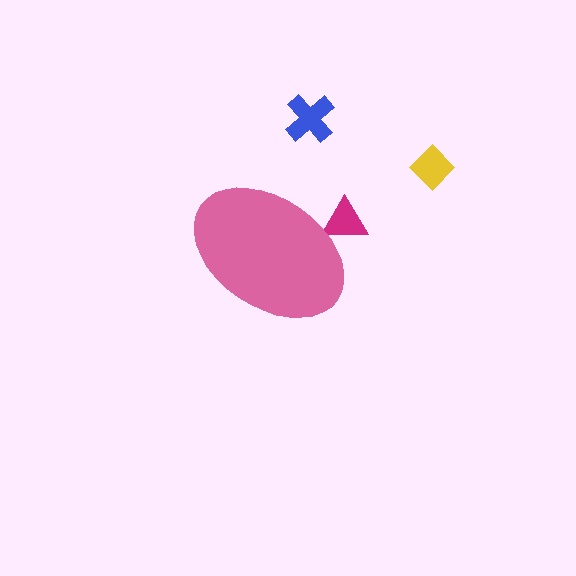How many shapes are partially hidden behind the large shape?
1 shape is partially hidden.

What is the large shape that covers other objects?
A pink ellipse.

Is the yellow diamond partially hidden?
No, the yellow diamond is fully visible.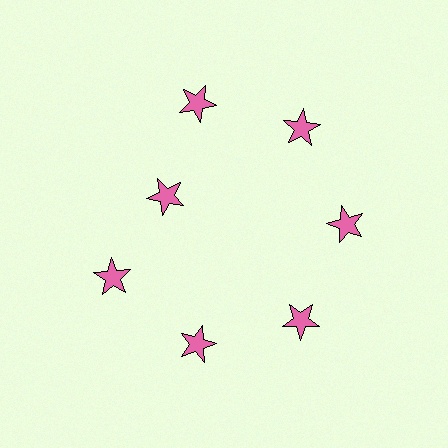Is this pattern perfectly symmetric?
No. The 7 pink stars are arranged in a ring, but one element near the 10 o'clock position is pulled inward toward the center, breaking the 7-fold rotational symmetry.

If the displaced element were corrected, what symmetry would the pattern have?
It would have 7-fold rotational symmetry — the pattern would map onto itself every 51 degrees.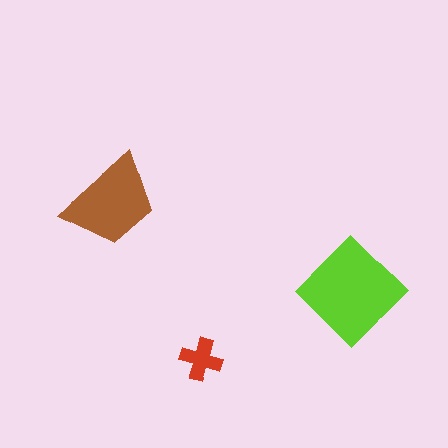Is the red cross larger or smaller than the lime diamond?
Smaller.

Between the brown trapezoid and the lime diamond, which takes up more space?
The lime diamond.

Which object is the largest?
The lime diamond.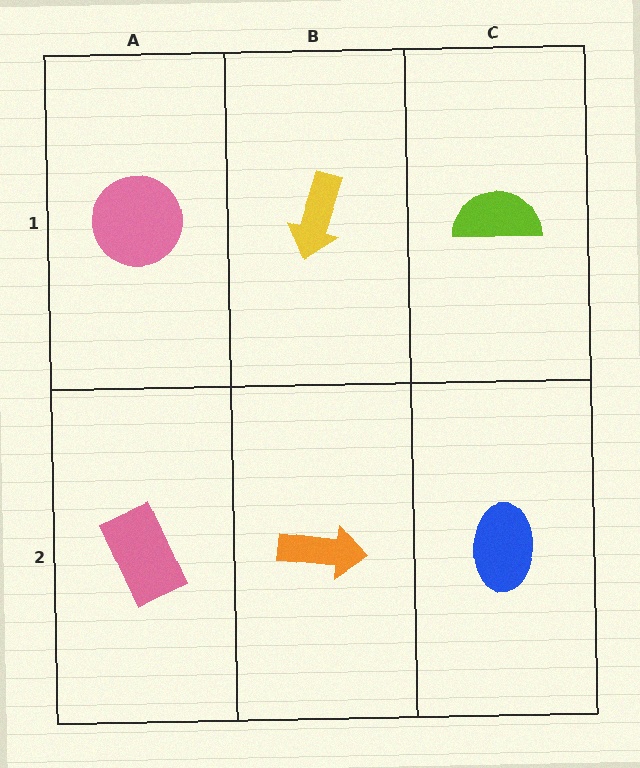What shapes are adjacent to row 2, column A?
A pink circle (row 1, column A), an orange arrow (row 2, column B).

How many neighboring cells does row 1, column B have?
3.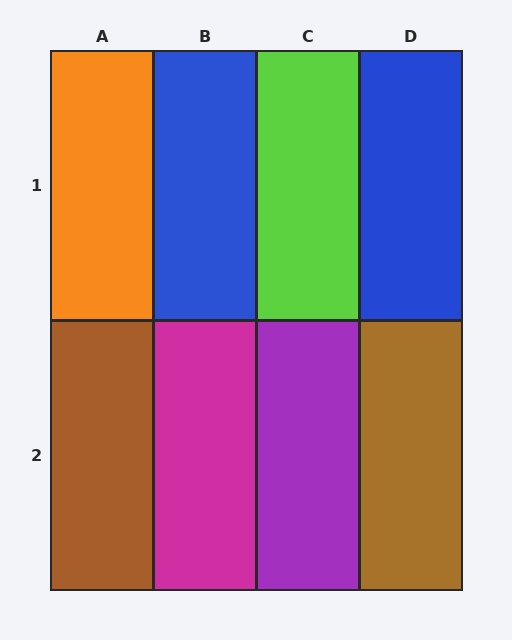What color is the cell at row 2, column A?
Brown.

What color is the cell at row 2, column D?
Brown.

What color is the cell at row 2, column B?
Magenta.